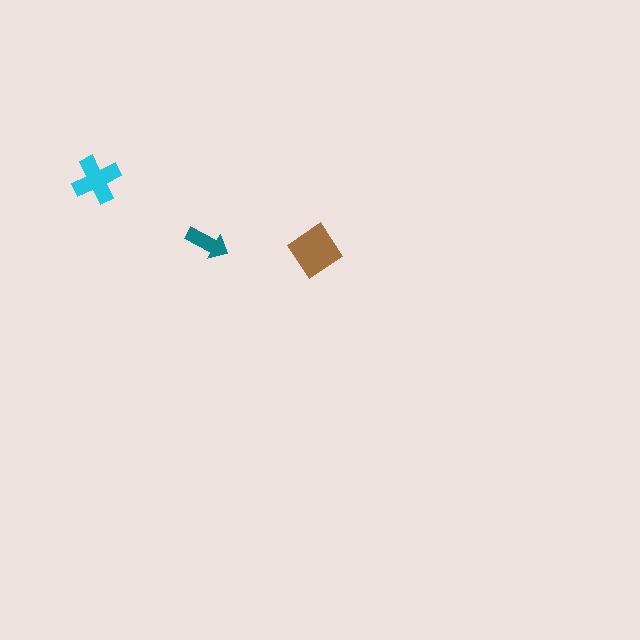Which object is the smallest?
The teal arrow.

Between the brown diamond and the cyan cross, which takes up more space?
The brown diamond.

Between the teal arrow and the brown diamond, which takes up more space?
The brown diamond.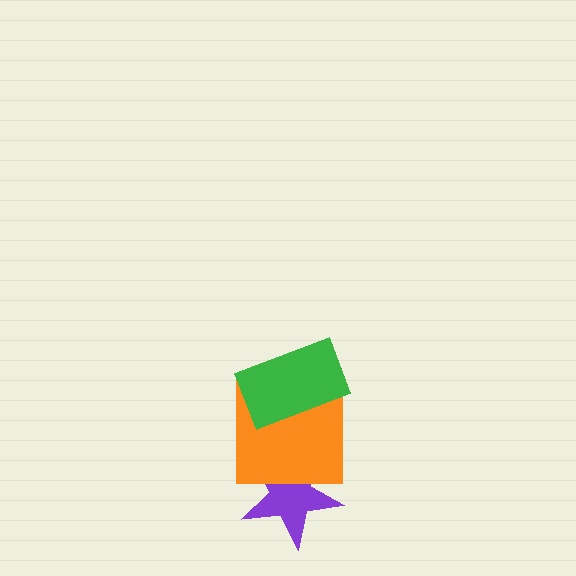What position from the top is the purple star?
The purple star is 3rd from the top.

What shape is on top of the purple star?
The orange square is on top of the purple star.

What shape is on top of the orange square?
The green rectangle is on top of the orange square.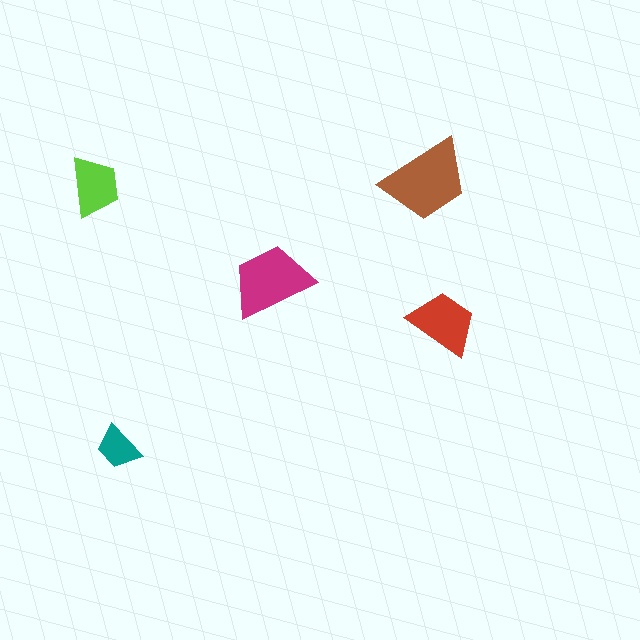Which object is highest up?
The brown trapezoid is topmost.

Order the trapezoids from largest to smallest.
the brown one, the magenta one, the red one, the lime one, the teal one.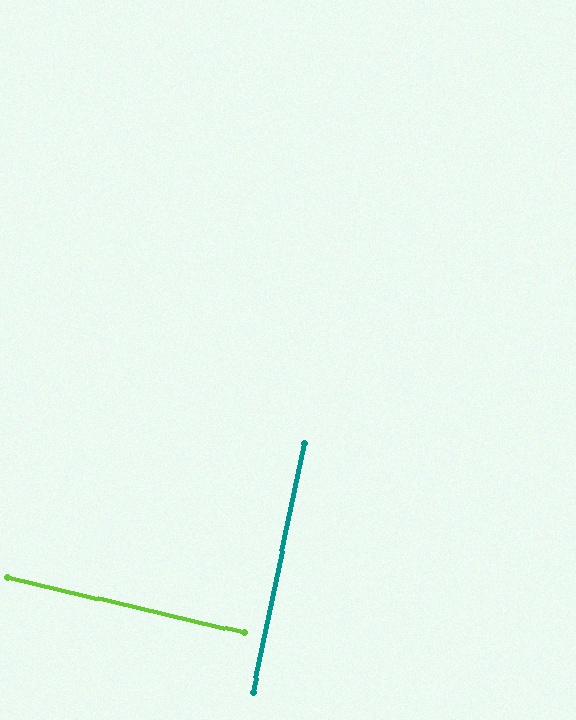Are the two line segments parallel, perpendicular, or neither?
Perpendicular — they meet at approximately 88°.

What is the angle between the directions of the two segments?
Approximately 88 degrees.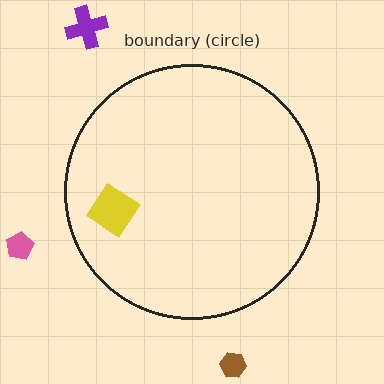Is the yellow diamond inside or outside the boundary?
Inside.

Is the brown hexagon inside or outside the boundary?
Outside.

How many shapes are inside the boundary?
1 inside, 3 outside.